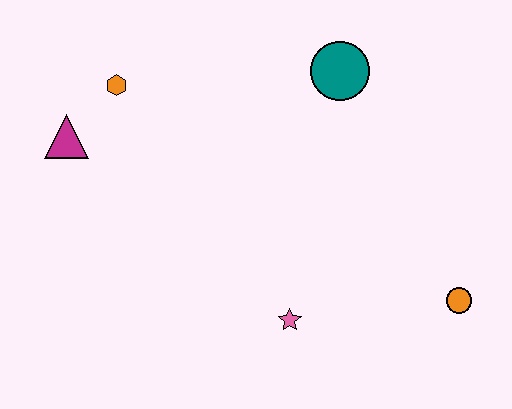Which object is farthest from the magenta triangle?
The orange circle is farthest from the magenta triangle.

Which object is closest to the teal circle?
The orange hexagon is closest to the teal circle.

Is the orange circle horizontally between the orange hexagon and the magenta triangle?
No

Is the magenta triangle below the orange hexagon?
Yes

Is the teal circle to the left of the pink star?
No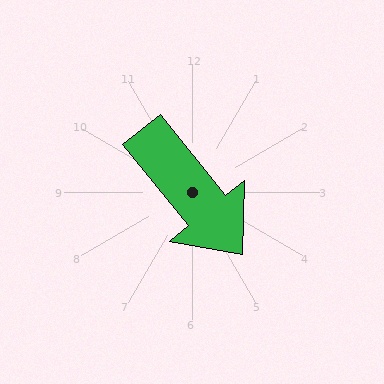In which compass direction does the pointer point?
Southeast.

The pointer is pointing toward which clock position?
Roughly 5 o'clock.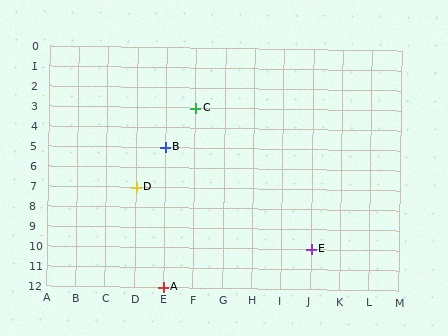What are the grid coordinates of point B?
Point B is at grid coordinates (E, 5).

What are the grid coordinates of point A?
Point A is at grid coordinates (E, 12).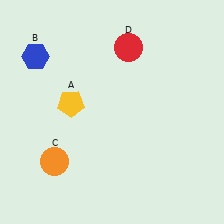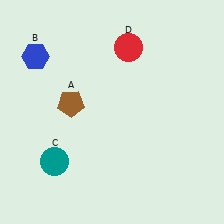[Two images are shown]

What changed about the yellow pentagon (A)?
In Image 1, A is yellow. In Image 2, it changed to brown.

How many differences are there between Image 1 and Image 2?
There are 2 differences between the two images.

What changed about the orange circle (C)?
In Image 1, C is orange. In Image 2, it changed to teal.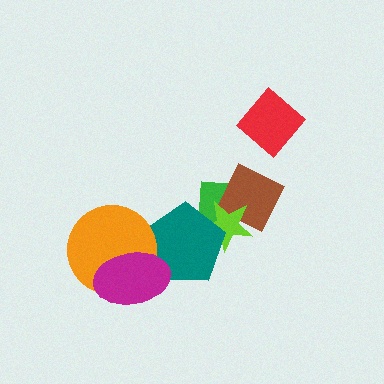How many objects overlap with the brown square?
2 objects overlap with the brown square.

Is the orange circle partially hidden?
Yes, it is partially covered by another shape.